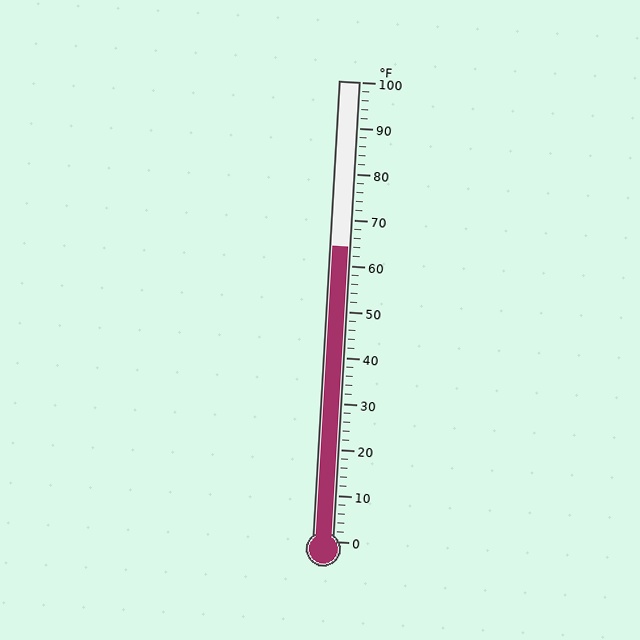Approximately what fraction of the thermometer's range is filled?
The thermometer is filled to approximately 65% of its range.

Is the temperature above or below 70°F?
The temperature is below 70°F.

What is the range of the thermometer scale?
The thermometer scale ranges from 0°F to 100°F.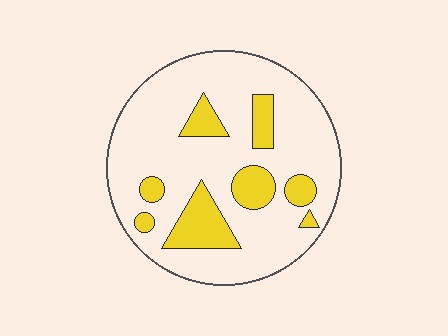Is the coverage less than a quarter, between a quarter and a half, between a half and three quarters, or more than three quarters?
Less than a quarter.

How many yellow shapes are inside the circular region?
8.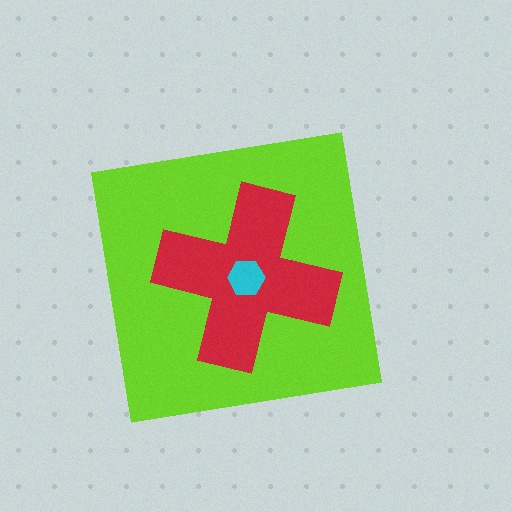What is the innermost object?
The cyan hexagon.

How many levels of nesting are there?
3.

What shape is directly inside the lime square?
The red cross.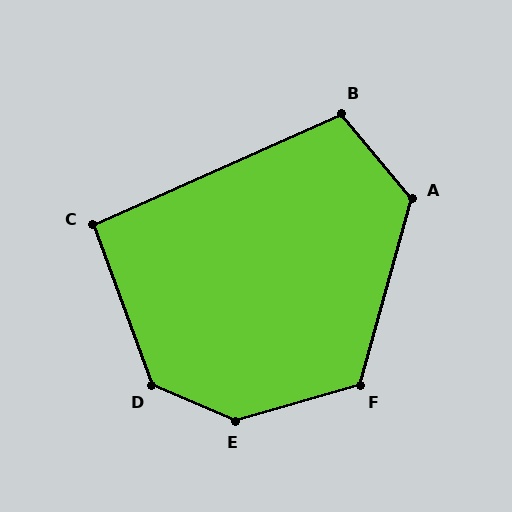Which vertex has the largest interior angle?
E, at approximately 141 degrees.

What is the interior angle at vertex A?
Approximately 125 degrees (obtuse).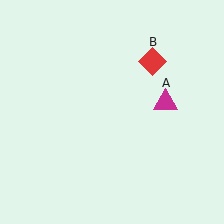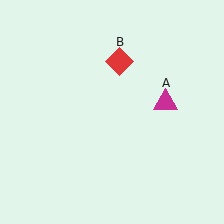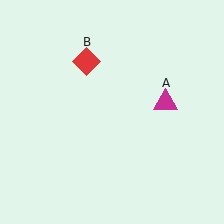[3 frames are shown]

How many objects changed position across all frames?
1 object changed position: red diamond (object B).